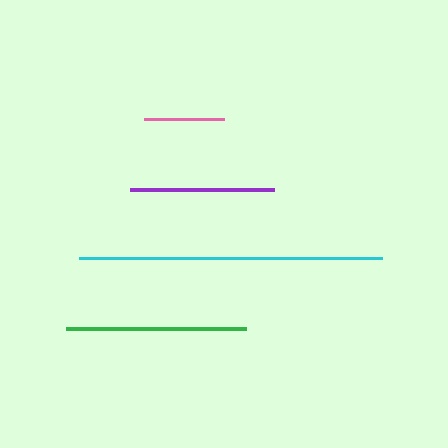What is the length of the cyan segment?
The cyan segment is approximately 303 pixels long.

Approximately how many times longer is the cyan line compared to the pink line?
The cyan line is approximately 3.8 times the length of the pink line.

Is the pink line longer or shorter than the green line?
The green line is longer than the pink line.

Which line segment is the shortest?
The pink line is the shortest at approximately 80 pixels.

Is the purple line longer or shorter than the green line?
The green line is longer than the purple line.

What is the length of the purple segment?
The purple segment is approximately 144 pixels long.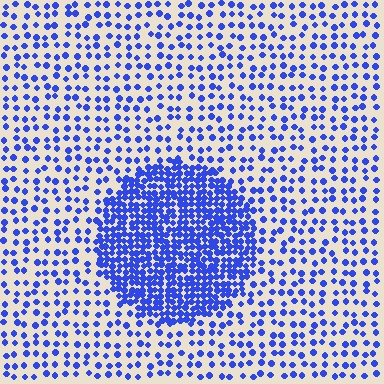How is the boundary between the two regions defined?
The boundary is defined by a change in element density (approximately 2.8x ratio). All elements are the same color, size, and shape.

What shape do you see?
I see a circle.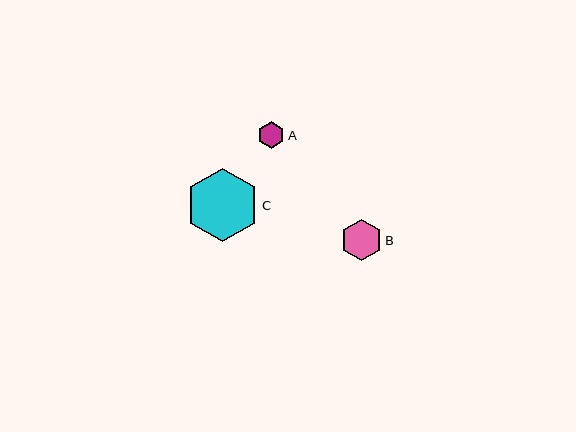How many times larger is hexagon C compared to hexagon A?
Hexagon C is approximately 2.7 times the size of hexagon A.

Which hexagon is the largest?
Hexagon C is the largest with a size of approximately 74 pixels.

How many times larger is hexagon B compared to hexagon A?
Hexagon B is approximately 1.5 times the size of hexagon A.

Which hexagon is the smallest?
Hexagon A is the smallest with a size of approximately 27 pixels.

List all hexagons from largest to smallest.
From largest to smallest: C, B, A.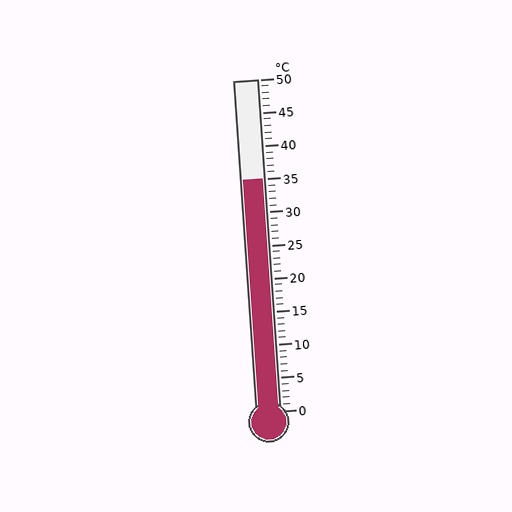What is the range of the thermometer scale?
The thermometer scale ranges from 0°C to 50°C.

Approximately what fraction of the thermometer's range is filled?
The thermometer is filled to approximately 70% of its range.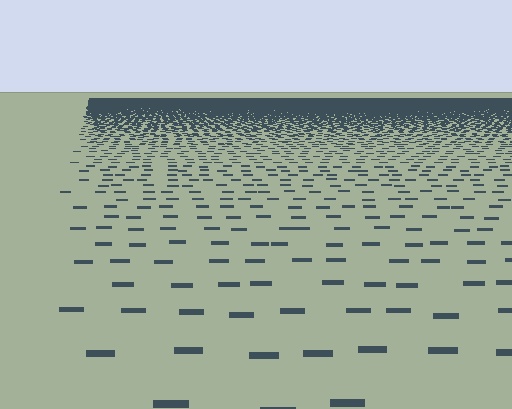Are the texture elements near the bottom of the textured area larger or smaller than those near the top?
Larger. Near the bottom, elements are closer to the viewer and appear at a bigger on-screen size.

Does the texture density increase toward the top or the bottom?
Density increases toward the top.